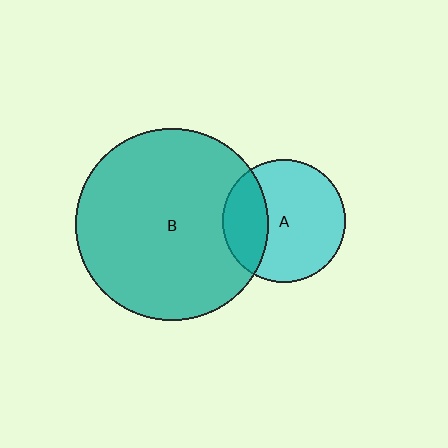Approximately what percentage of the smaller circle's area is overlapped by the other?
Approximately 30%.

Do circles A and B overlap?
Yes.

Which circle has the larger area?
Circle B (teal).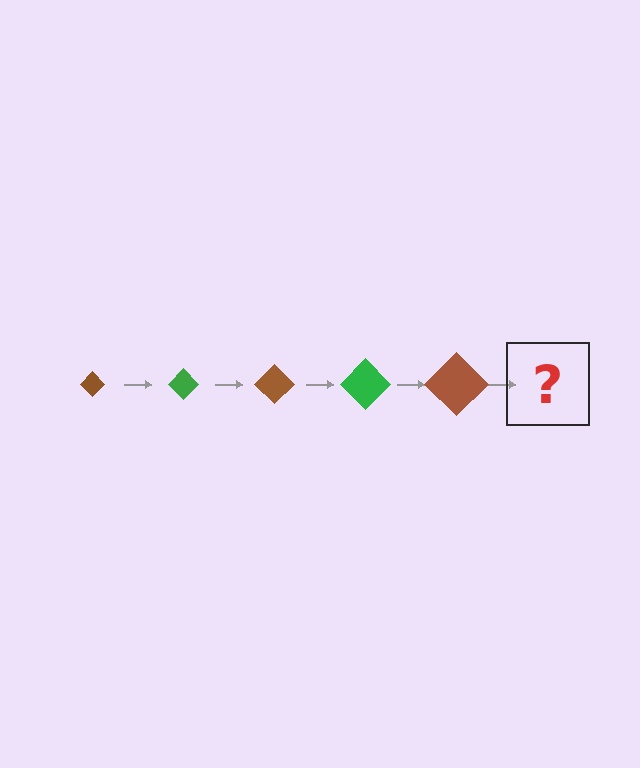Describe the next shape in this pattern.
It should be a green diamond, larger than the previous one.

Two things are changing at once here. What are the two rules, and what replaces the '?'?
The two rules are that the diamond grows larger each step and the color cycles through brown and green. The '?' should be a green diamond, larger than the previous one.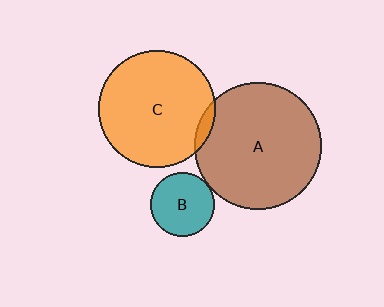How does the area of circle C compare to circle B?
Approximately 3.3 times.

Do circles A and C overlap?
Yes.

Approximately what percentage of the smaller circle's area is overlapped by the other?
Approximately 5%.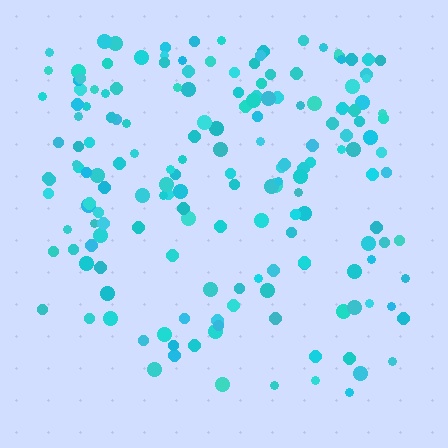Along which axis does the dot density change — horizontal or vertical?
Vertical.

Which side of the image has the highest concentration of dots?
The top.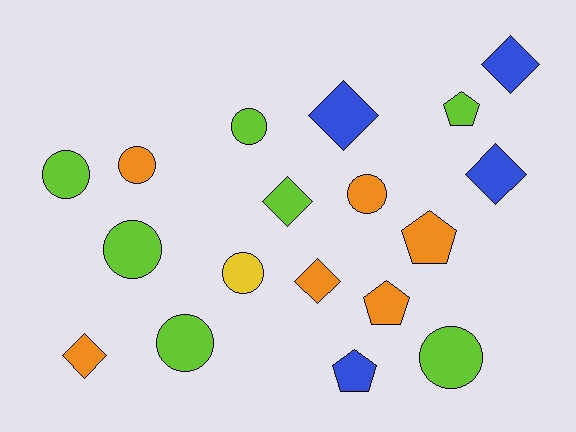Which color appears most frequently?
Lime, with 7 objects.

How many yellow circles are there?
There is 1 yellow circle.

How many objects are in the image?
There are 18 objects.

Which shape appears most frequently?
Circle, with 8 objects.